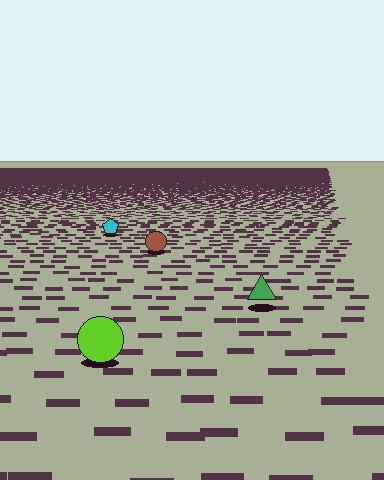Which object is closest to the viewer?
The lime circle is closest. The texture marks near it are larger and more spread out.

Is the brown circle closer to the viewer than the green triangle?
No. The green triangle is closer — you can tell from the texture gradient: the ground texture is coarser near it.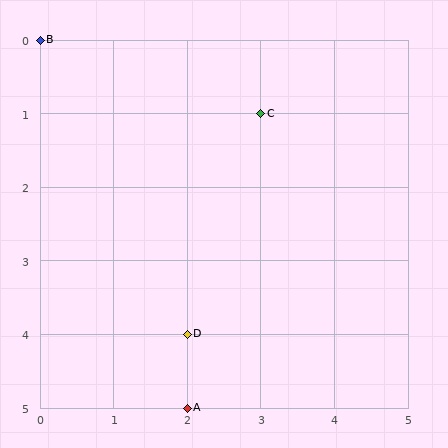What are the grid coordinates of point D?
Point D is at grid coordinates (2, 4).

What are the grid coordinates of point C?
Point C is at grid coordinates (3, 1).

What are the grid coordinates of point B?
Point B is at grid coordinates (0, 0).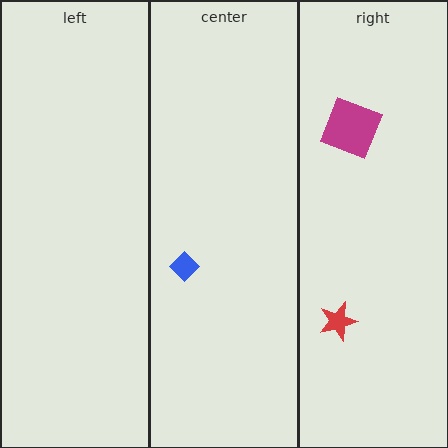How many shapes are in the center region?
1.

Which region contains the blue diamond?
The center region.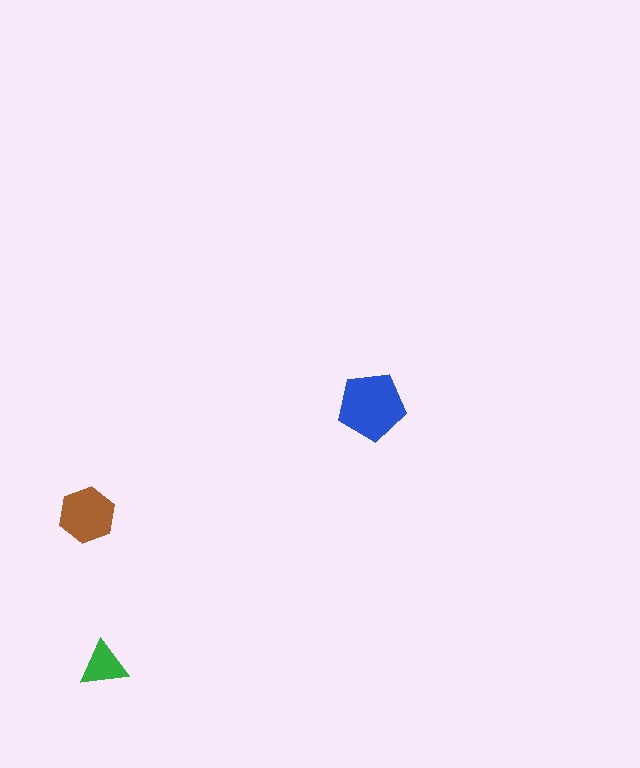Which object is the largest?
The blue pentagon.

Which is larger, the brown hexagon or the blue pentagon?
The blue pentagon.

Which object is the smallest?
The green triangle.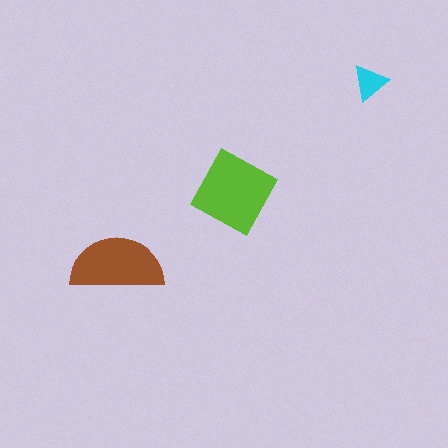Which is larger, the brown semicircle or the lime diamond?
The lime diamond.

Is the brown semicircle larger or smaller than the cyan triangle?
Larger.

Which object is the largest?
The lime diamond.